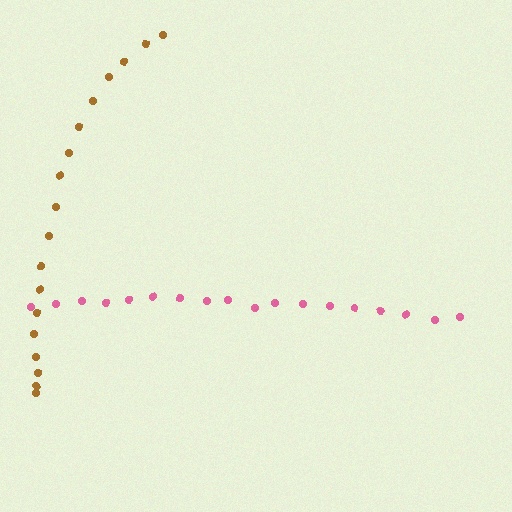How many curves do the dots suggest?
There are 2 distinct paths.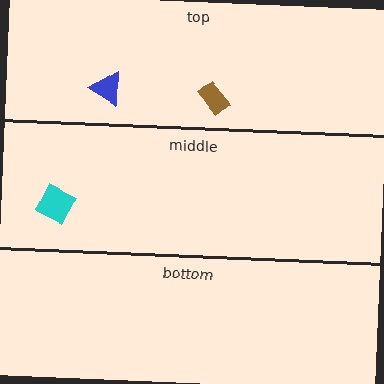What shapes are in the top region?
The brown rectangle, the blue triangle.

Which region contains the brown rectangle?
The top region.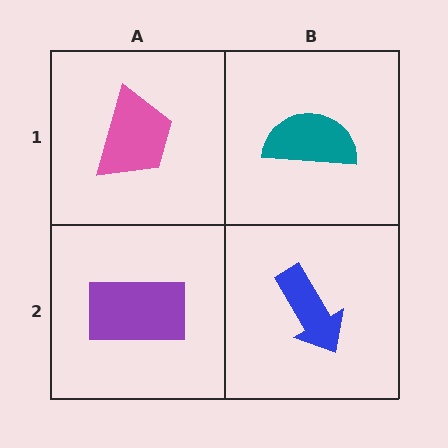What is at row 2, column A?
A purple rectangle.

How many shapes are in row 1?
2 shapes.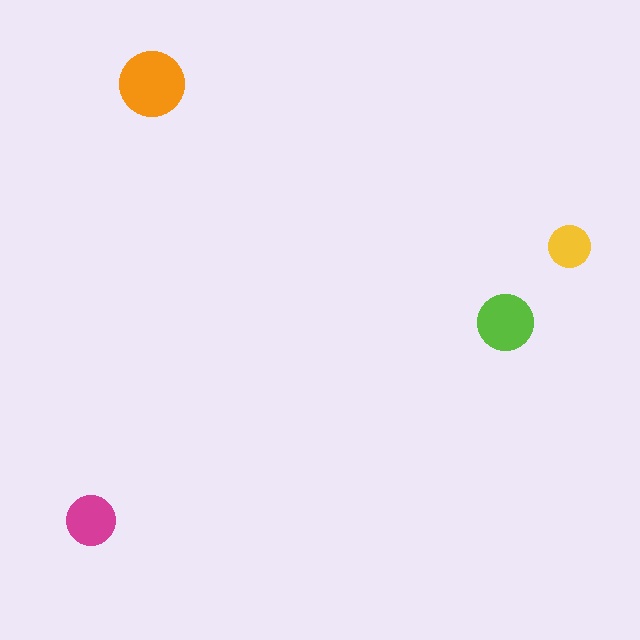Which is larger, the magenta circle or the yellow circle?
The magenta one.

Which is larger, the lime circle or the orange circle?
The orange one.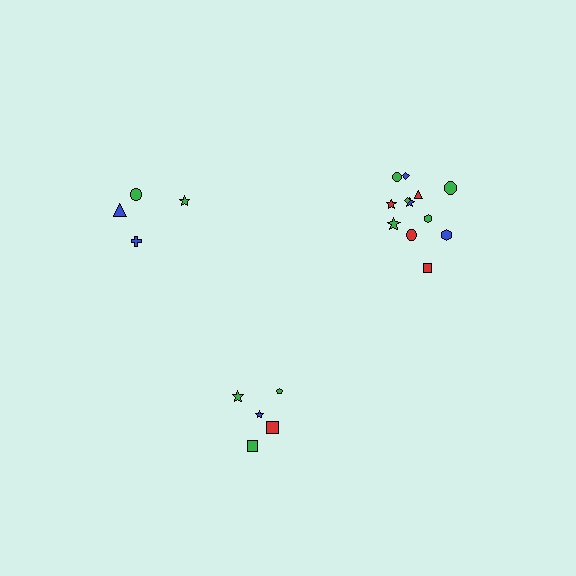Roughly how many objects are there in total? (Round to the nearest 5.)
Roughly 20 objects in total.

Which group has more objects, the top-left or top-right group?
The top-right group.